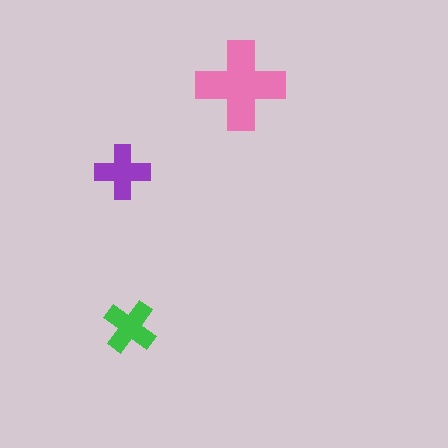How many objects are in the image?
There are 3 objects in the image.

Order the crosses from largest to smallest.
the pink one, the purple one, the green one.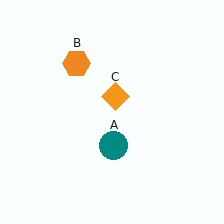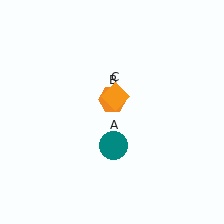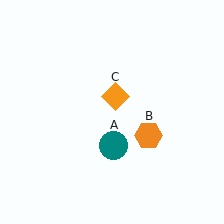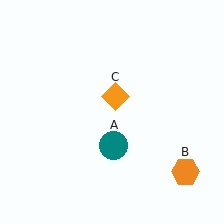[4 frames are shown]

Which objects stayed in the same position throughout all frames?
Teal circle (object A) and orange diamond (object C) remained stationary.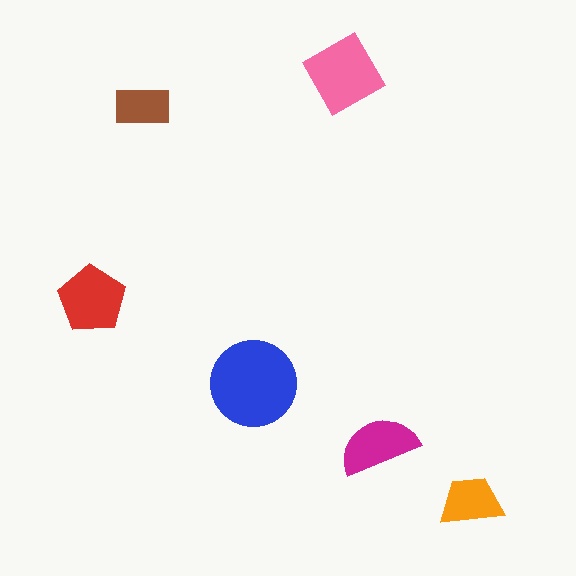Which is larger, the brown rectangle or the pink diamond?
The pink diamond.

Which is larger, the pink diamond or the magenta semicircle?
The pink diamond.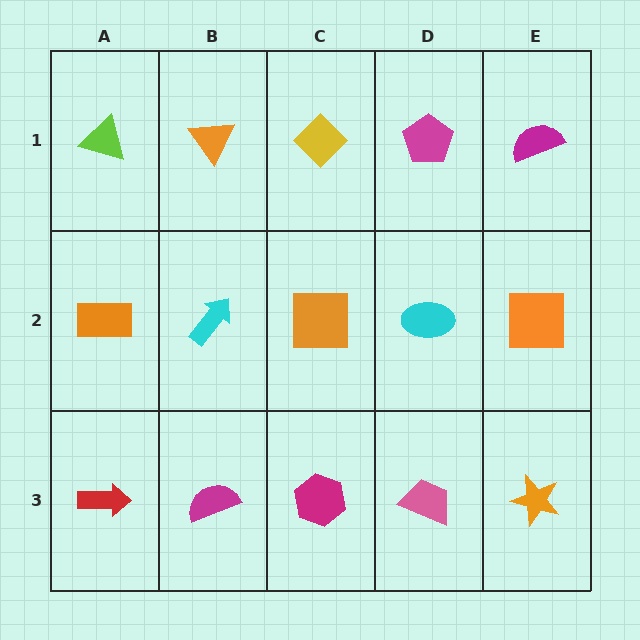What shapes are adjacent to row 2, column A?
A lime triangle (row 1, column A), a red arrow (row 3, column A), a cyan arrow (row 2, column B).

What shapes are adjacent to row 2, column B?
An orange triangle (row 1, column B), a magenta semicircle (row 3, column B), an orange rectangle (row 2, column A), an orange square (row 2, column C).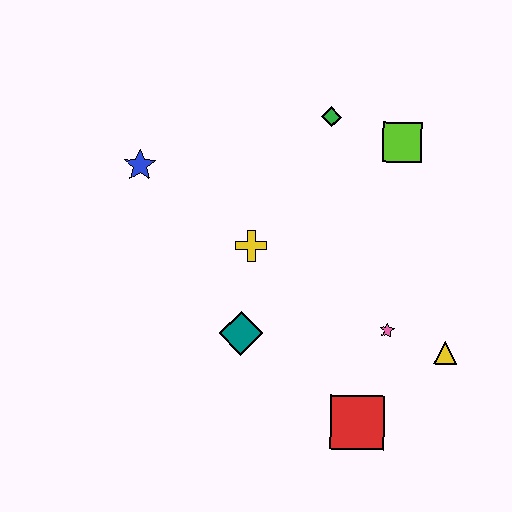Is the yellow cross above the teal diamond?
Yes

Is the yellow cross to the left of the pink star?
Yes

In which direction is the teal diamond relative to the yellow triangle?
The teal diamond is to the left of the yellow triangle.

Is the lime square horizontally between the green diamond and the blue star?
No